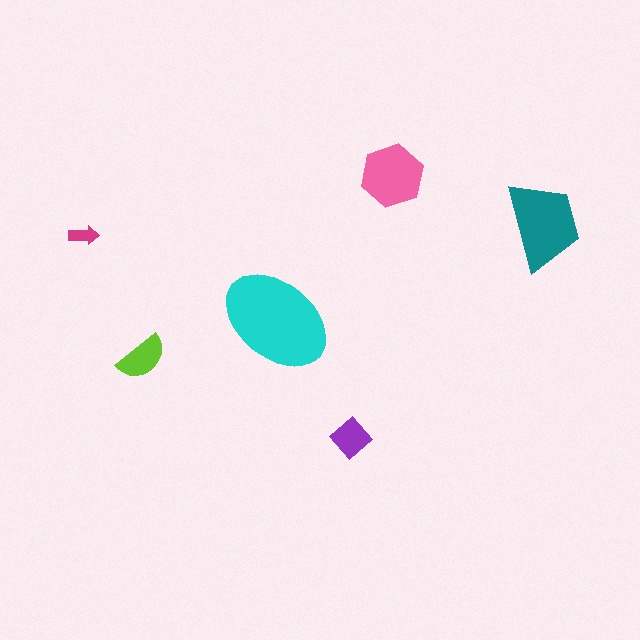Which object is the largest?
The cyan ellipse.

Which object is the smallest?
The magenta arrow.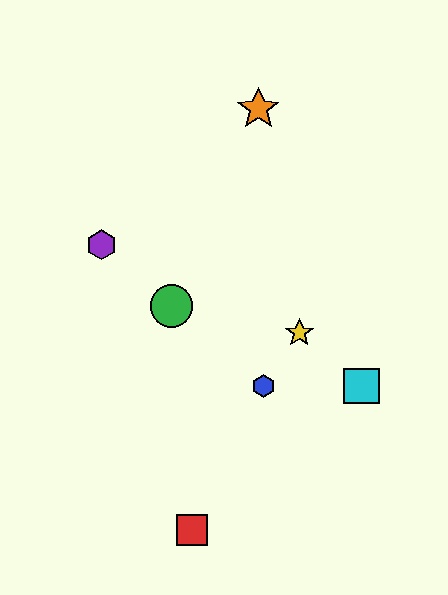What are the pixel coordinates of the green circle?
The green circle is at (171, 306).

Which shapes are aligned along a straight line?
The blue hexagon, the green circle, the purple hexagon are aligned along a straight line.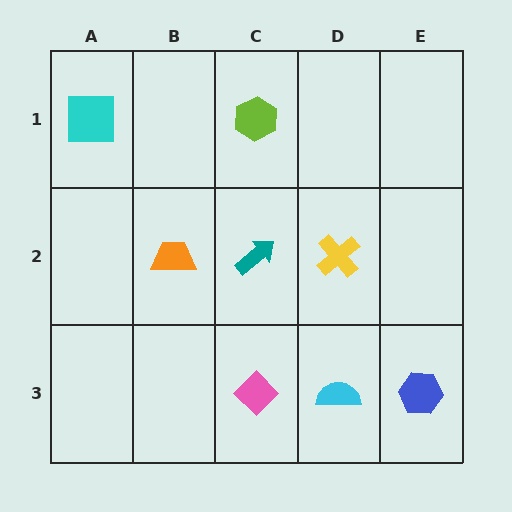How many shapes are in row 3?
3 shapes.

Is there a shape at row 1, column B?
No, that cell is empty.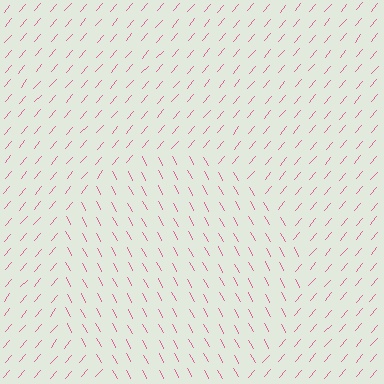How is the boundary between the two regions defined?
The boundary is defined purely by a change in line orientation (approximately 69 degrees difference). All lines are the same color and thickness.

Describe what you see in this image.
The image is filled with small pink line segments. A circle region in the image has lines oriented differently from the surrounding lines, creating a visible texture boundary.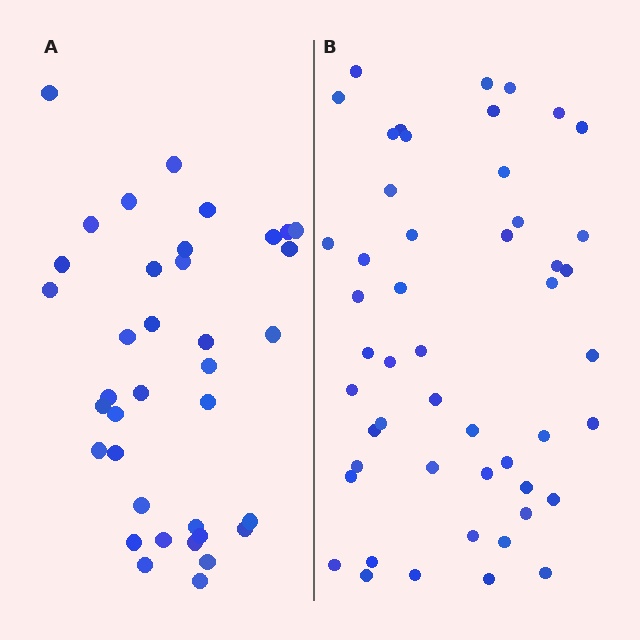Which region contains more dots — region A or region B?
Region B (the right region) has more dots.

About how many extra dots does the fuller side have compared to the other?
Region B has approximately 15 more dots than region A.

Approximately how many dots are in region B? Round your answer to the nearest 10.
About 50 dots.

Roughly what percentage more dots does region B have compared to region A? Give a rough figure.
About 35% more.